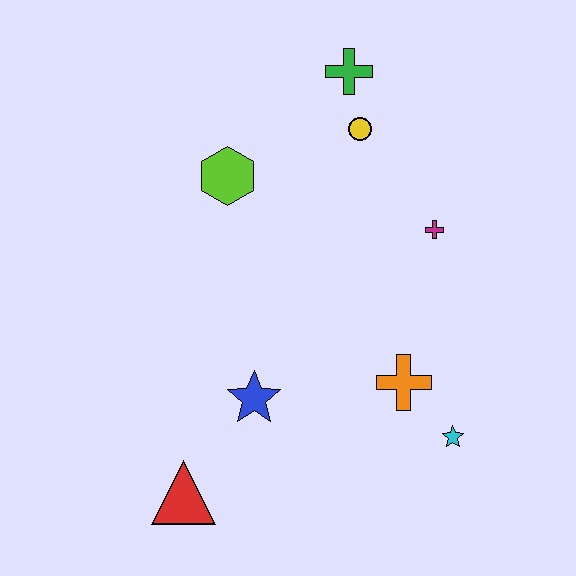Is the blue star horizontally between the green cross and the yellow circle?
No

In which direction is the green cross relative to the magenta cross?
The green cross is above the magenta cross.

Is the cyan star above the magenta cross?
No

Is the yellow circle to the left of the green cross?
No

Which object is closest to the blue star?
The red triangle is closest to the blue star.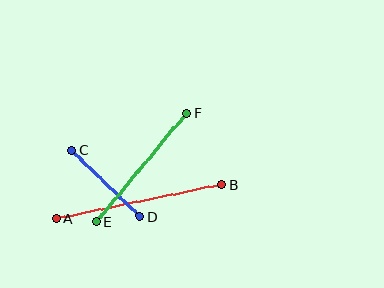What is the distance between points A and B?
The distance is approximately 169 pixels.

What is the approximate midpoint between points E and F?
The midpoint is at approximately (142, 167) pixels.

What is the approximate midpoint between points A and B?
The midpoint is at approximately (139, 202) pixels.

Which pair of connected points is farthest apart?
Points A and B are farthest apart.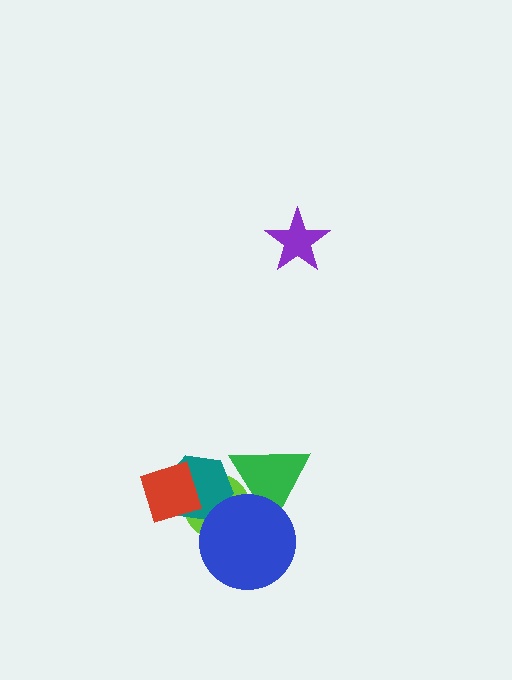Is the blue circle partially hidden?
No, no other shape covers it.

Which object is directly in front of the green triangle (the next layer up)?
The teal hexagon is directly in front of the green triangle.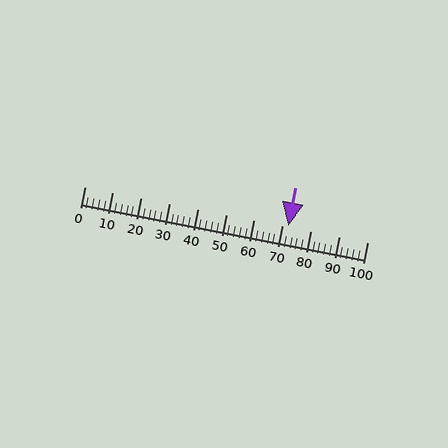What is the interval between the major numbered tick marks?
The major tick marks are spaced 10 units apart.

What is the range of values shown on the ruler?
The ruler shows values from 0 to 100.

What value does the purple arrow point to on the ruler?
The purple arrow points to approximately 72.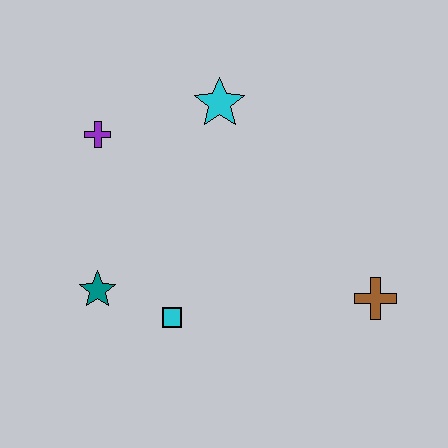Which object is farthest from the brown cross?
The purple cross is farthest from the brown cross.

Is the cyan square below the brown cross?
Yes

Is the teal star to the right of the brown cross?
No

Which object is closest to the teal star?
The cyan square is closest to the teal star.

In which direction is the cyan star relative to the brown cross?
The cyan star is above the brown cross.